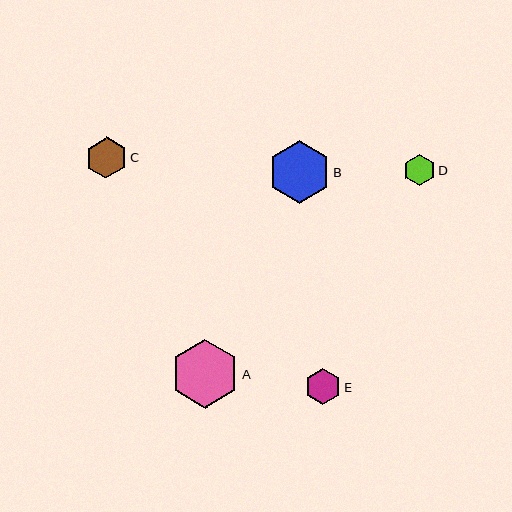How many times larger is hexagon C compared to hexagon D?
Hexagon C is approximately 1.3 times the size of hexagon D.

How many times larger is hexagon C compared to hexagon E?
Hexagon C is approximately 1.1 times the size of hexagon E.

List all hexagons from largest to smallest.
From largest to smallest: A, B, C, E, D.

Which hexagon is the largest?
Hexagon A is the largest with a size of approximately 69 pixels.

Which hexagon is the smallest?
Hexagon D is the smallest with a size of approximately 32 pixels.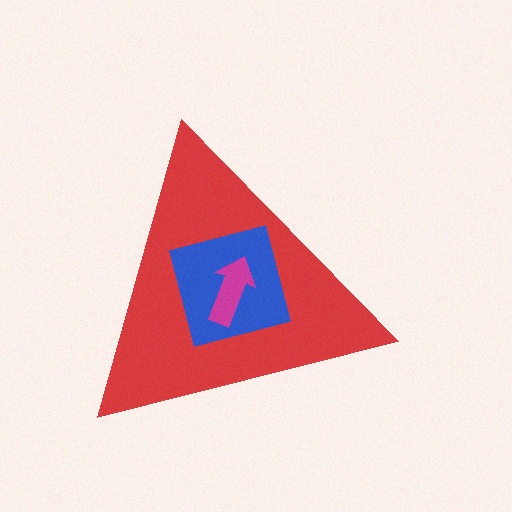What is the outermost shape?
The red triangle.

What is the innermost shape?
The magenta arrow.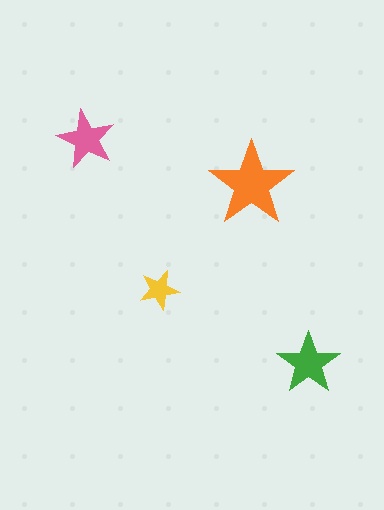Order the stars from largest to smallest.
the orange one, the green one, the pink one, the yellow one.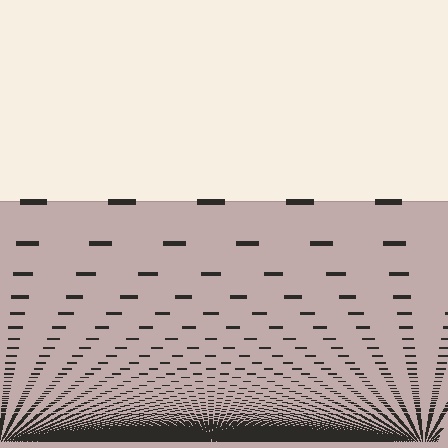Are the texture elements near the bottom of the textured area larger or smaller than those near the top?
Smaller. The gradient is inverted — elements near the bottom are smaller and denser.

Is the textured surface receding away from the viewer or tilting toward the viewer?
The surface appears to tilt toward the viewer. Texture elements get larger and sparser toward the top.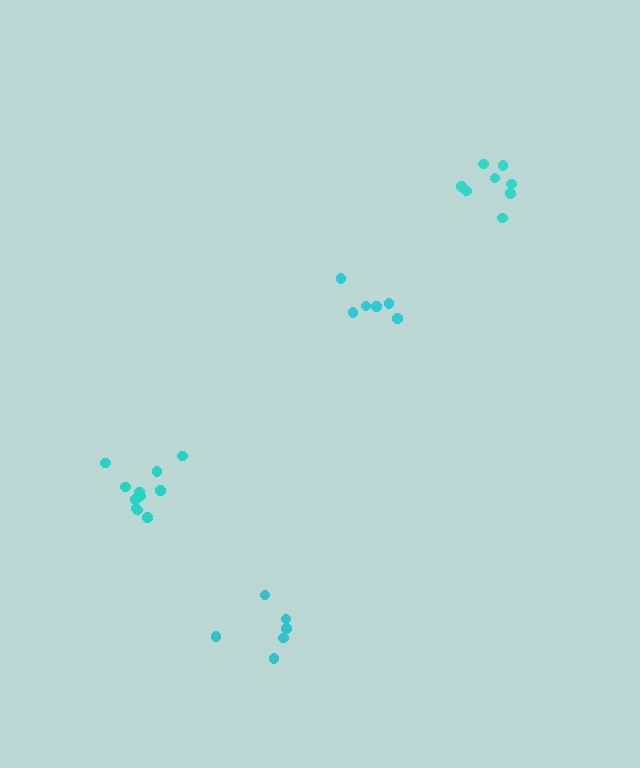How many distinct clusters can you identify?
There are 4 distinct clusters.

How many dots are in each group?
Group 1: 6 dots, Group 2: 8 dots, Group 3: 6 dots, Group 4: 11 dots (31 total).